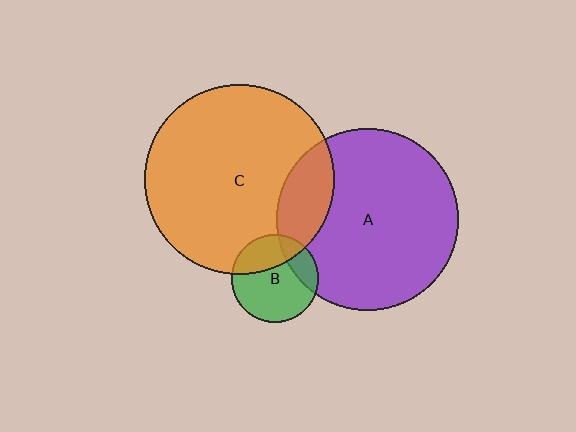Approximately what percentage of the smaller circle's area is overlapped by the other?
Approximately 30%.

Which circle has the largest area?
Circle C (orange).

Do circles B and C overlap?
Yes.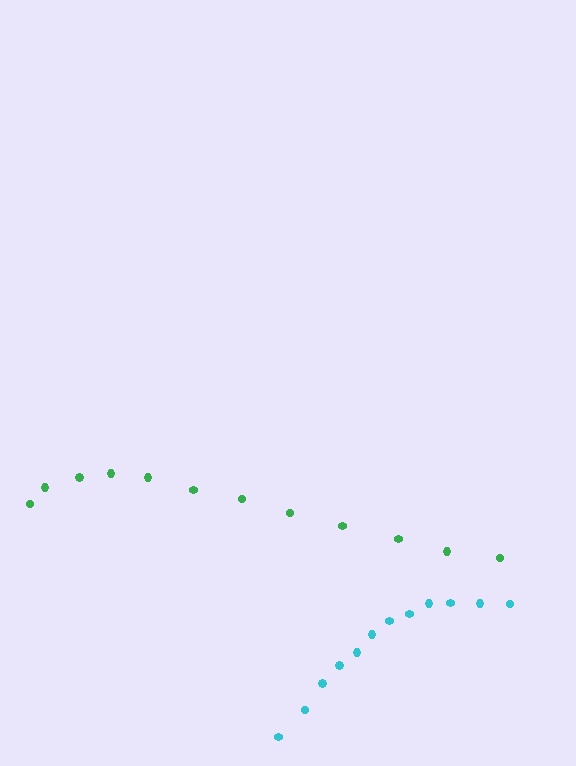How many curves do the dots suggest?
There are 2 distinct paths.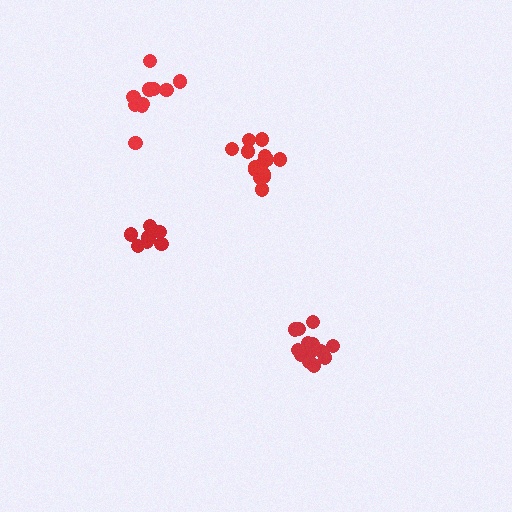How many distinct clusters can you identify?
There are 4 distinct clusters.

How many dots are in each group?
Group 1: 11 dots, Group 2: 13 dots, Group 3: 14 dots, Group 4: 8 dots (46 total).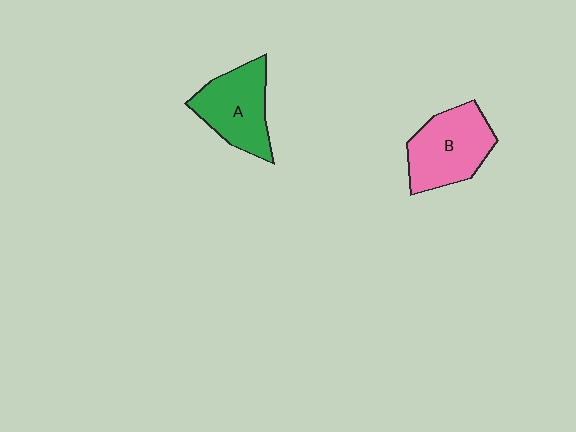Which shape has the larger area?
Shape B (pink).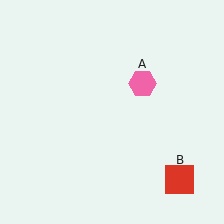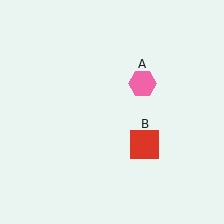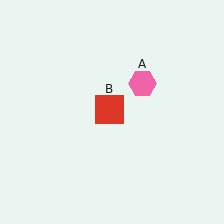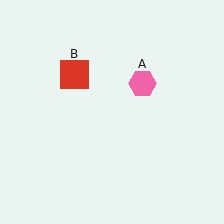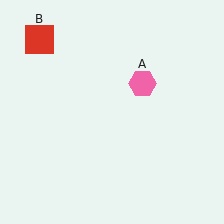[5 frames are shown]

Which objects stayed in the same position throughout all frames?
Pink hexagon (object A) remained stationary.